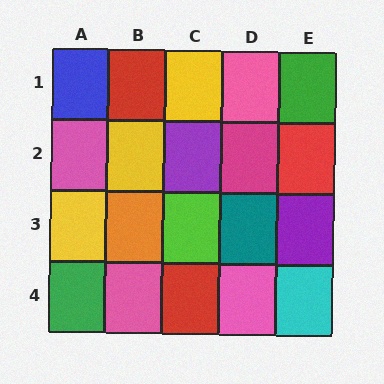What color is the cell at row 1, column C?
Yellow.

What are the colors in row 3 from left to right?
Yellow, orange, lime, teal, purple.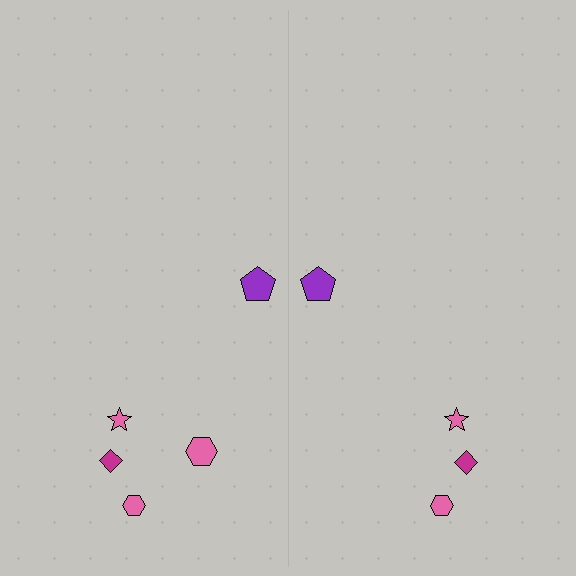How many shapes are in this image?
There are 9 shapes in this image.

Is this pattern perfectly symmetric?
No, the pattern is not perfectly symmetric. A pink hexagon is missing from the right side.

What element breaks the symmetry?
A pink hexagon is missing from the right side.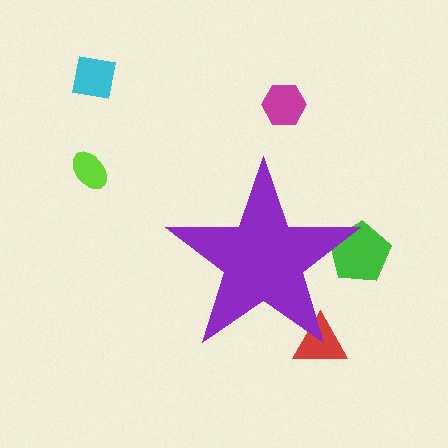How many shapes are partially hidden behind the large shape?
2 shapes are partially hidden.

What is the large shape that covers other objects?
A purple star.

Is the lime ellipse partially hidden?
No, the lime ellipse is fully visible.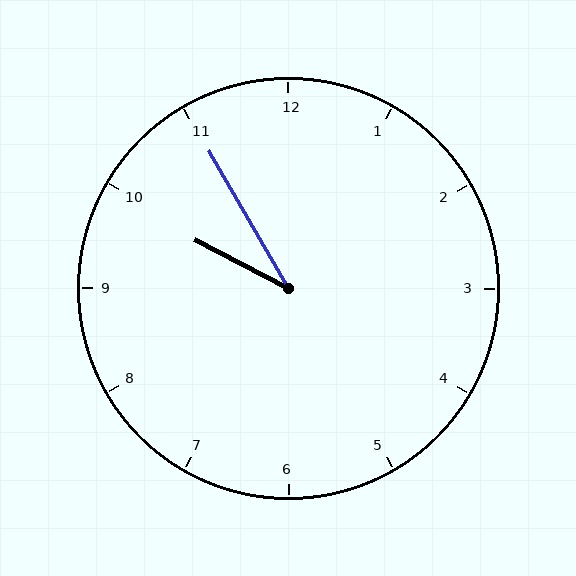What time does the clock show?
9:55.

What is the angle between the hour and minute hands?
Approximately 32 degrees.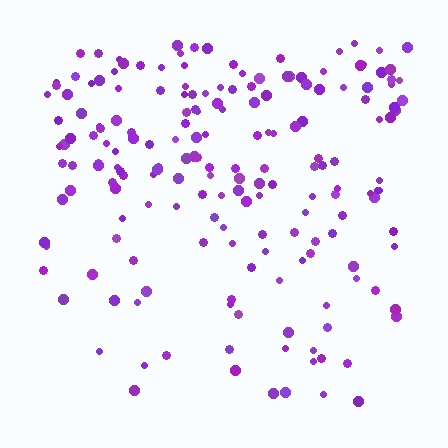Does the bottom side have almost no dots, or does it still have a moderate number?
Still a moderate number, just noticeably fewer than the top.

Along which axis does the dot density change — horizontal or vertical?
Vertical.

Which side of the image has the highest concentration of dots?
The top.